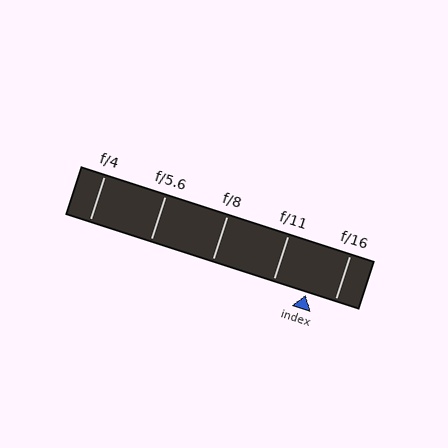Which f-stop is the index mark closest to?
The index mark is closest to f/16.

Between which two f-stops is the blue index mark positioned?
The index mark is between f/11 and f/16.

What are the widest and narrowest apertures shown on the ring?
The widest aperture shown is f/4 and the narrowest is f/16.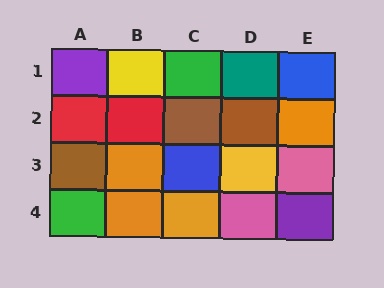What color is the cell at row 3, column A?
Brown.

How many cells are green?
2 cells are green.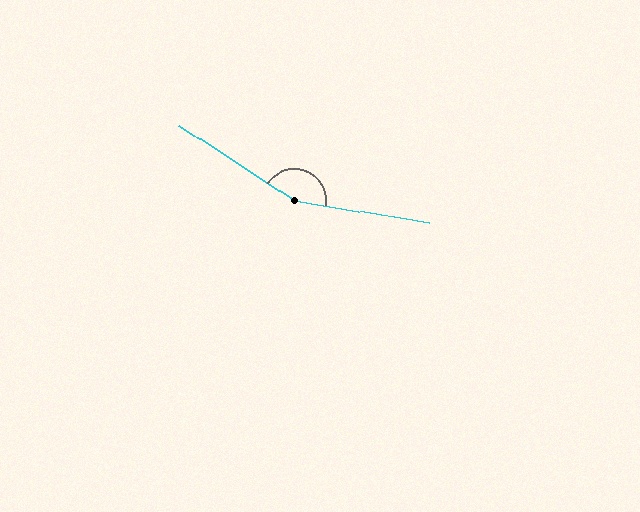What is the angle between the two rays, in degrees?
Approximately 156 degrees.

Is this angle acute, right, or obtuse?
It is obtuse.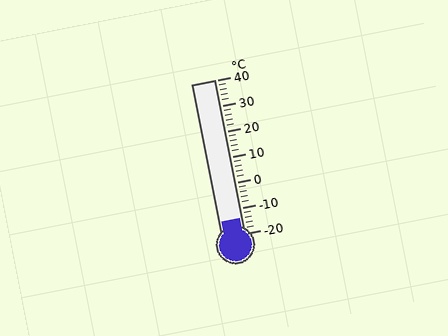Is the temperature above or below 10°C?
The temperature is below 10°C.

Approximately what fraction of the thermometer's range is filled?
The thermometer is filled to approximately 10% of its range.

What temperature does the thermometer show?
The thermometer shows approximately -14°C.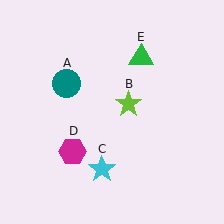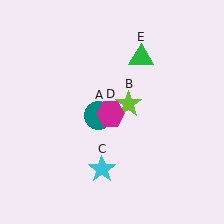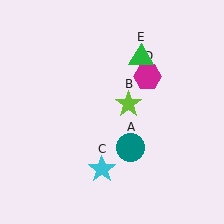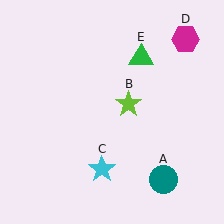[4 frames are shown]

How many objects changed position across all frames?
2 objects changed position: teal circle (object A), magenta hexagon (object D).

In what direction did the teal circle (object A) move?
The teal circle (object A) moved down and to the right.